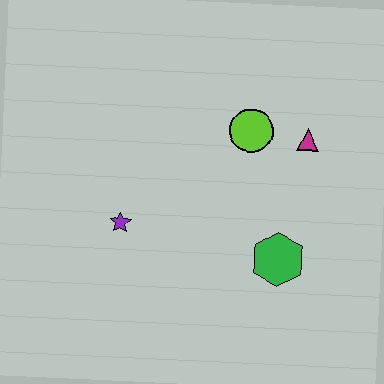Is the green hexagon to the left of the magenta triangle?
Yes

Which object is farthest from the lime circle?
The purple star is farthest from the lime circle.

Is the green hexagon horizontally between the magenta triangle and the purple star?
Yes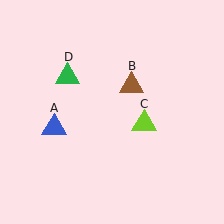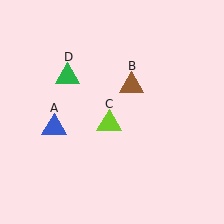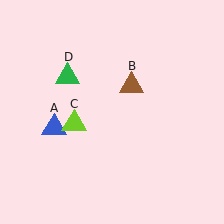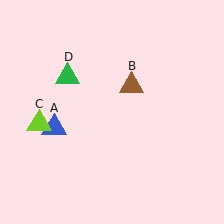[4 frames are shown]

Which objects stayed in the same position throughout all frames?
Blue triangle (object A) and brown triangle (object B) and green triangle (object D) remained stationary.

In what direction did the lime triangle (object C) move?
The lime triangle (object C) moved left.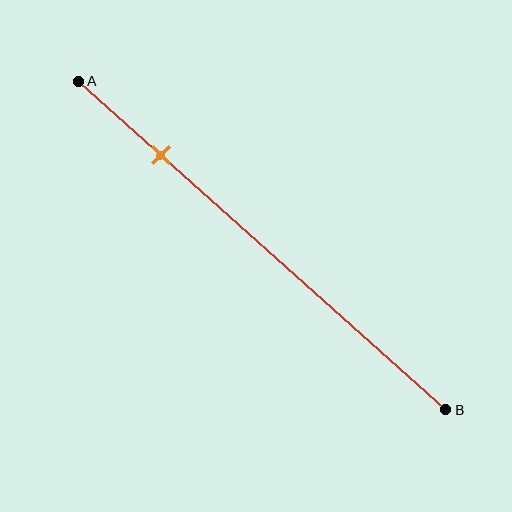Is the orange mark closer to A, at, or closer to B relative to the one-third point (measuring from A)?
The orange mark is closer to point A than the one-third point of segment AB.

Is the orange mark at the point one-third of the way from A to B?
No, the mark is at about 20% from A, not at the 33% one-third point.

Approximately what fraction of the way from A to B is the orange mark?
The orange mark is approximately 20% of the way from A to B.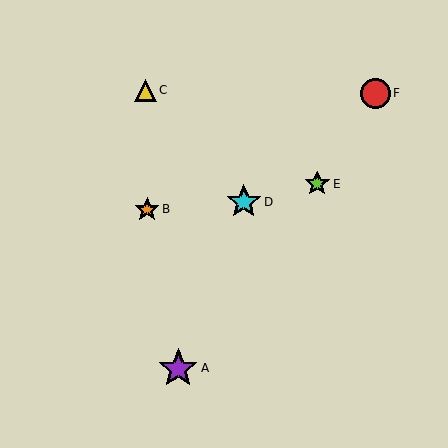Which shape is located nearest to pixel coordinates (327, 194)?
The lime star (labeled E) at (317, 184) is nearest to that location.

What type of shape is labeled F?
Shape F is a red circle.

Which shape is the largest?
The purple star (labeled A) is the largest.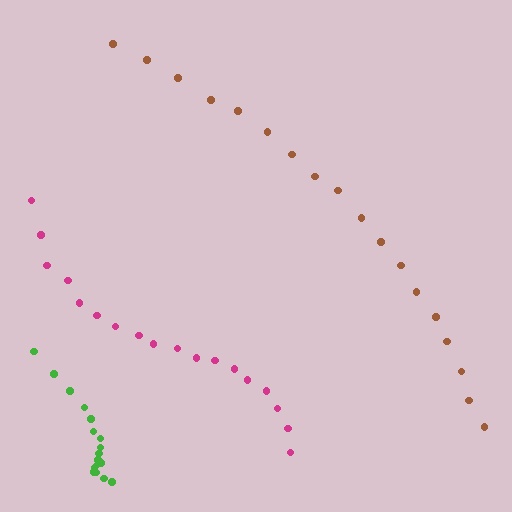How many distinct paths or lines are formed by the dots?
There are 3 distinct paths.